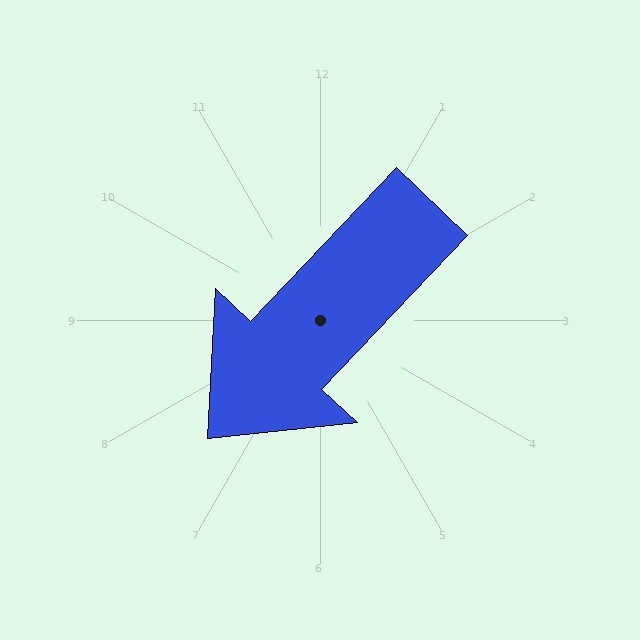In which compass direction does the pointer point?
Southwest.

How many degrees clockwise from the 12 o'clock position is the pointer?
Approximately 223 degrees.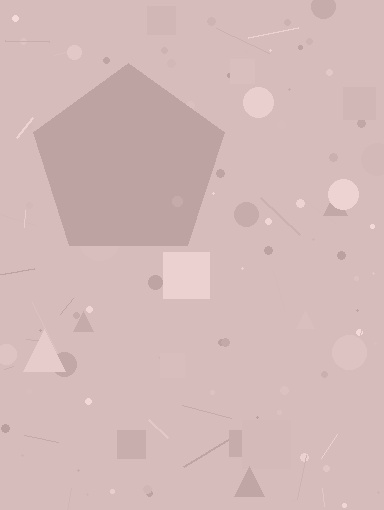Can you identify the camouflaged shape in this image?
The camouflaged shape is a pentagon.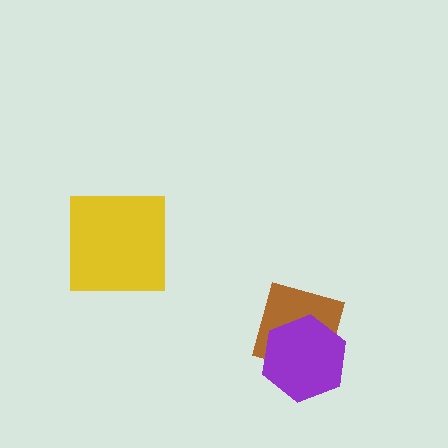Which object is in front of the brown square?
The purple hexagon is in front of the brown square.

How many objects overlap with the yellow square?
0 objects overlap with the yellow square.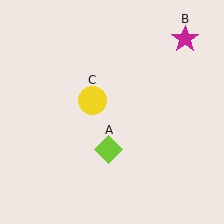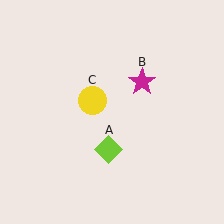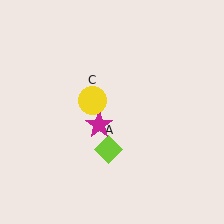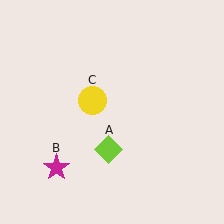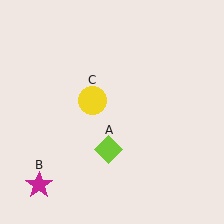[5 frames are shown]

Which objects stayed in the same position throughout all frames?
Lime diamond (object A) and yellow circle (object C) remained stationary.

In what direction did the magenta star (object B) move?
The magenta star (object B) moved down and to the left.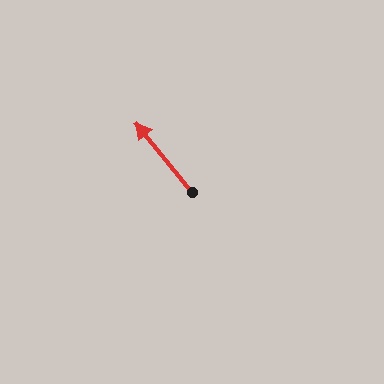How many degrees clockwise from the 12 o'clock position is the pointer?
Approximately 321 degrees.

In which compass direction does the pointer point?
Northwest.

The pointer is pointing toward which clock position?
Roughly 11 o'clock.